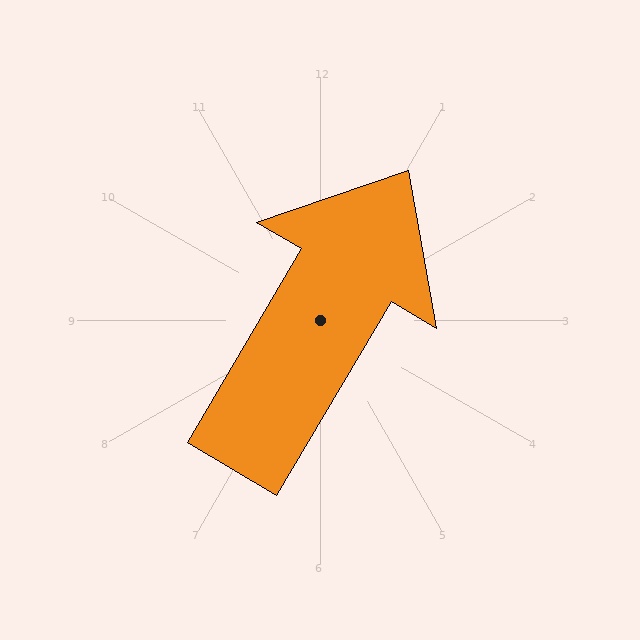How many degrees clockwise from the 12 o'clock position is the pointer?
Approximately 31 degrees.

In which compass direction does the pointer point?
Northeast.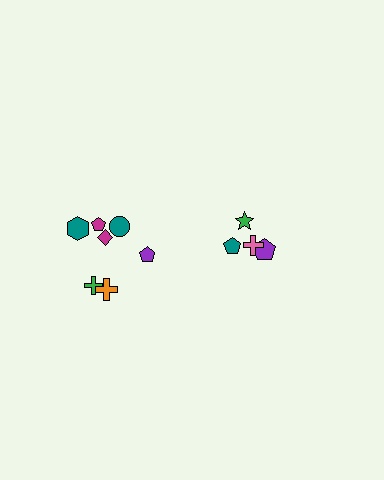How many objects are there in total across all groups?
There are 11 objects.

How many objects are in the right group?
There are 4 objects.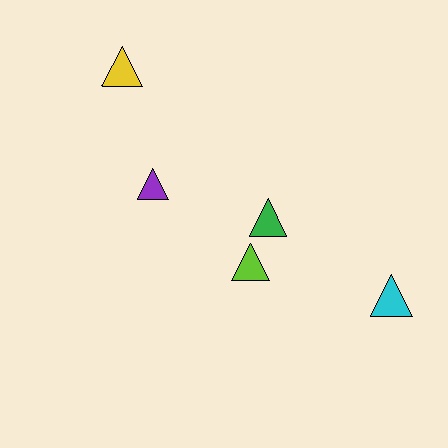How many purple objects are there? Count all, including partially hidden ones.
There is 1 purple object.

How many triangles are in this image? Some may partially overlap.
There are 5 triangles.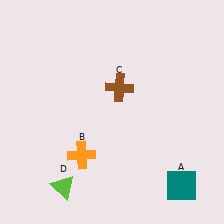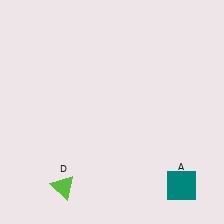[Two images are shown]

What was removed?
The brown cross (C), the orange cross (B) were removed in Image 2.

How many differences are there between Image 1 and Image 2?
There are 2 differences between the two images.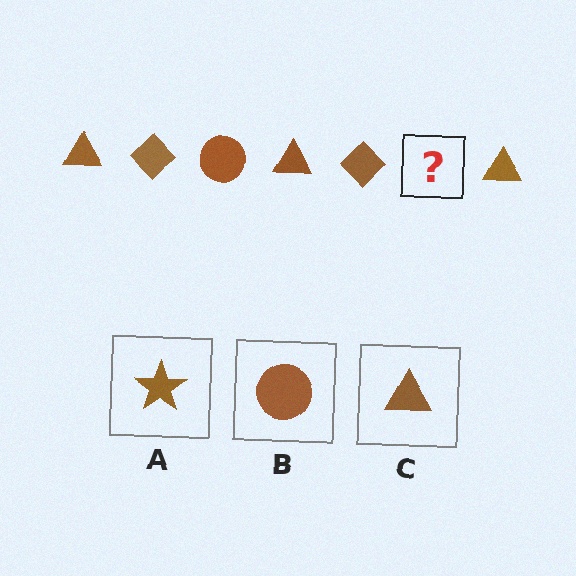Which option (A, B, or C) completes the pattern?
B.